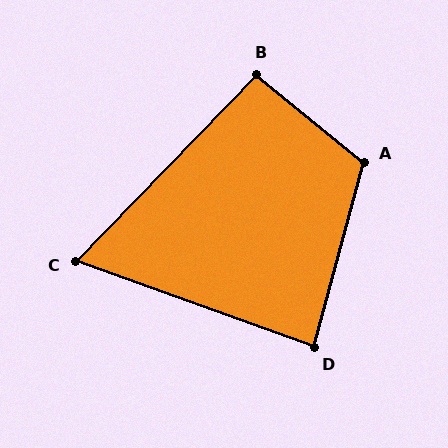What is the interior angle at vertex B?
Approximately 95 degrees (approximately right).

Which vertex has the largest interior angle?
A, at approximately 114 degrees.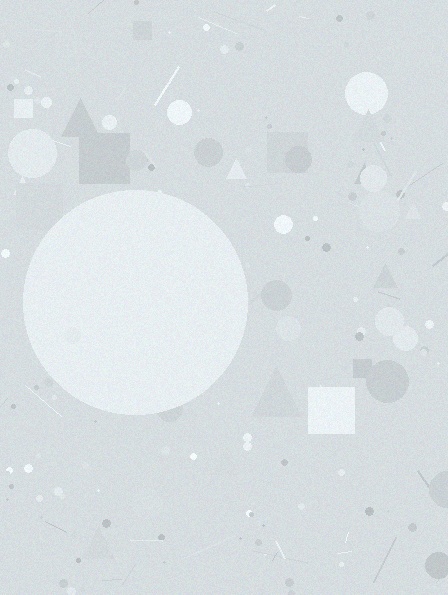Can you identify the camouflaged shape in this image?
The camouflaged shape is a circle.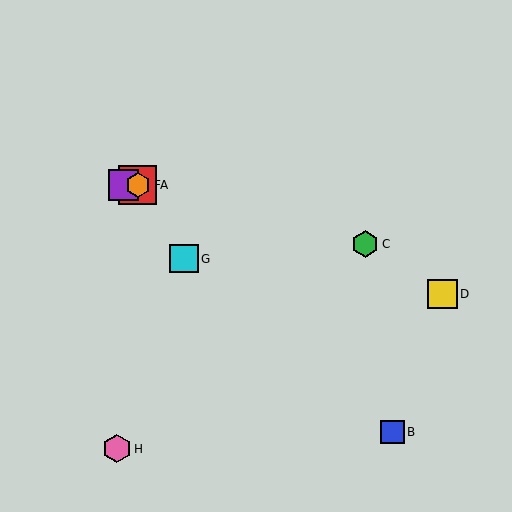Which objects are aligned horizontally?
Objects A, E, F are aligned horizontally.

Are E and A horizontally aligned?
Yes, both are at y≈185.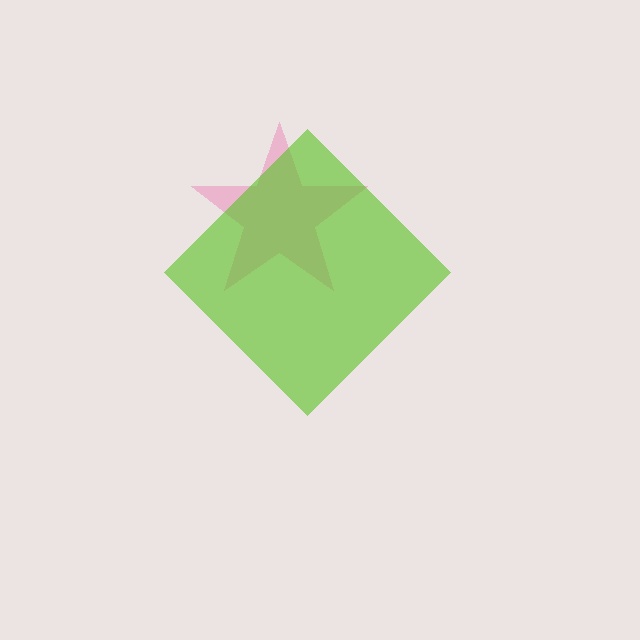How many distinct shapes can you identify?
There are 2 distinct shapes: a pink star, a lime diamond.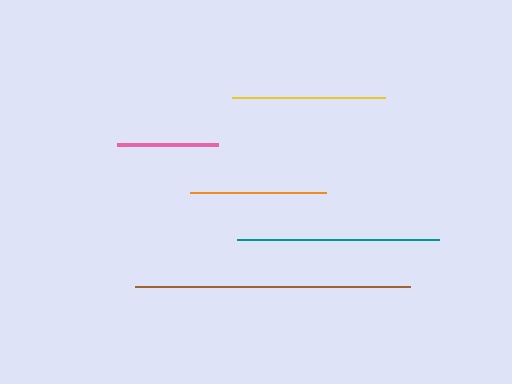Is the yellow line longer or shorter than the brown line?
The brown line is longer than the yellow line.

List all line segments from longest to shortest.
From longest to shortest: brown, teal, yellow, orange, pink.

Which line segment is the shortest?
The pink line is the shortest at approximately 100 pixels.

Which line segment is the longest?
The brown line is the longest at approximately 275 pixels.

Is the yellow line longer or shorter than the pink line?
The yellow line is longer than the pink line.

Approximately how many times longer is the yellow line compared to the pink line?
The yellow line is approximately 1.5 times the length of the pink line.